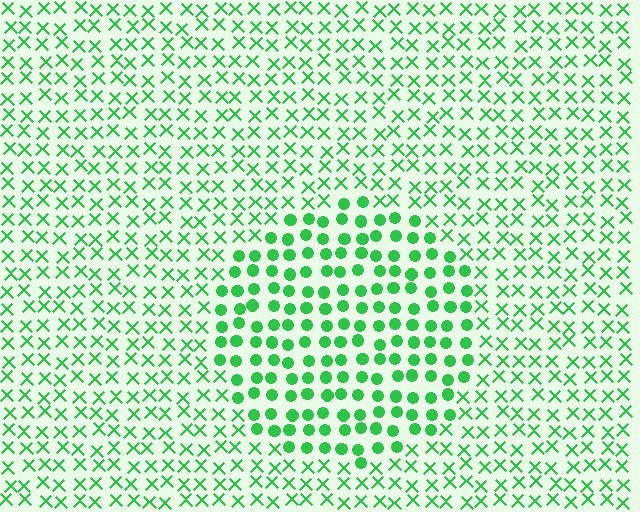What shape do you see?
I see a circle.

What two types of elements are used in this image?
The image uses circles inside the circle region and X marks outside it.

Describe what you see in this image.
The image is filled with small green elements arranged in a uniform grid. A circle-shaped region contains circles, while the surrounding area contains X marks. The boundary is defined purely by the change in element shape.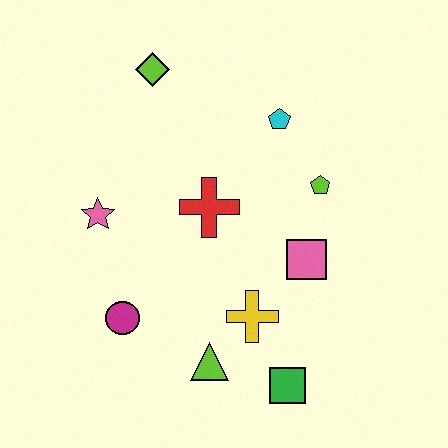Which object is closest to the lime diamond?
The cyan pentagon is closest to the lime diamond.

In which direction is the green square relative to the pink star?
The green square is to the right of the pink star.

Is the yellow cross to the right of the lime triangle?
Yes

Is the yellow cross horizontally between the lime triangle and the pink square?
Yes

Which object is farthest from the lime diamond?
The green square is farthest from the lime diamond.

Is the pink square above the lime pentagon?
No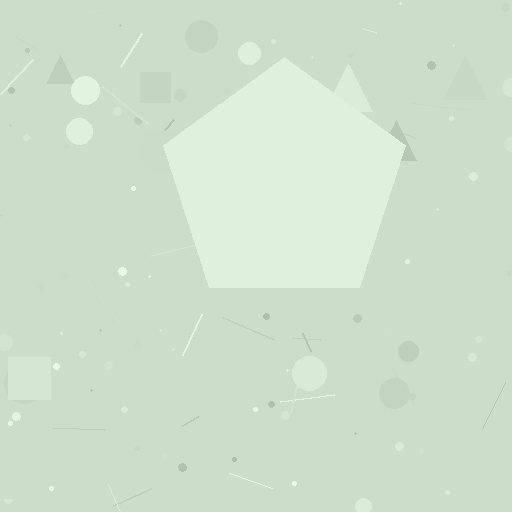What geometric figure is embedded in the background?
A pentagon is embedded in the background.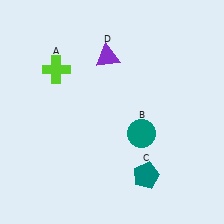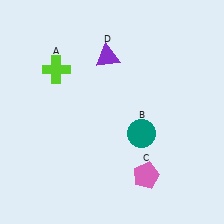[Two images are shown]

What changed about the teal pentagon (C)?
In Image 1, C is teal. In Image 2, it changed to pink.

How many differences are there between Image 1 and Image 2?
There is 1 difference between the two images.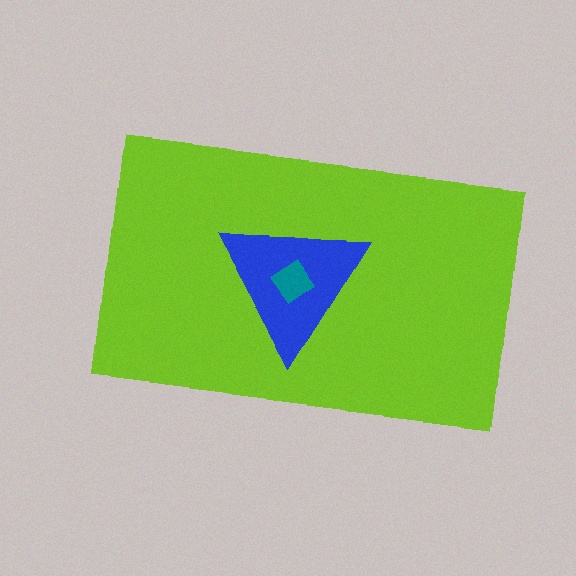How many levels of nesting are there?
3.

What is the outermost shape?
The lime rectangle.